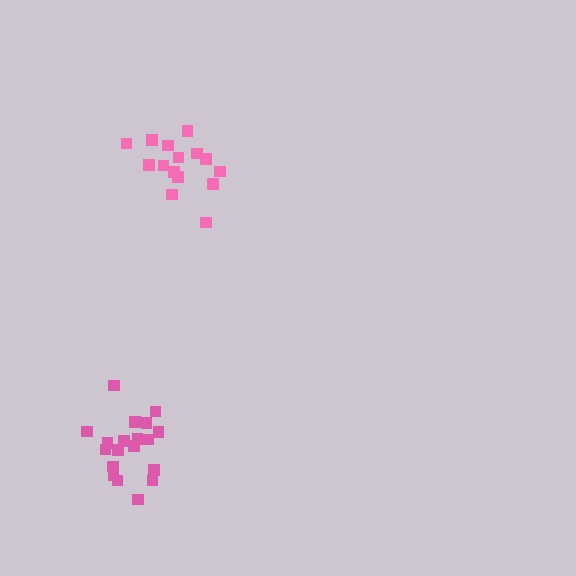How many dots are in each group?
Group 1: 19 dots, Group 2: 15 dots (34 total).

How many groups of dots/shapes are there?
There are 2 groups.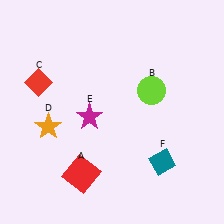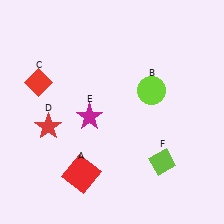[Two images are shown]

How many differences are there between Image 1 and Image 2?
There are 2 differences between the two images.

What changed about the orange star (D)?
In Image 1, D is orange. In Image 2, it changed to red.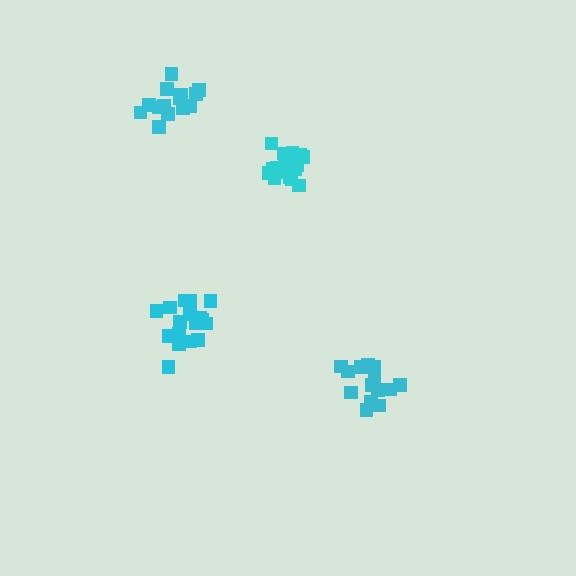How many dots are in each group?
Group 1: 18 dots, Group 2: 14 dots, Group 3: 19 dots, Group 4: 15 dots (66 total).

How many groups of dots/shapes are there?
There are 4 groups.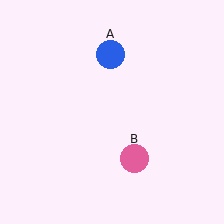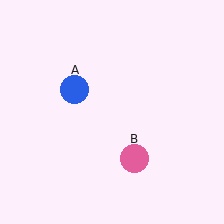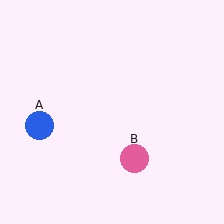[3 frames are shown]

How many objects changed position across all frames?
1 object changed position: blue circle (object A).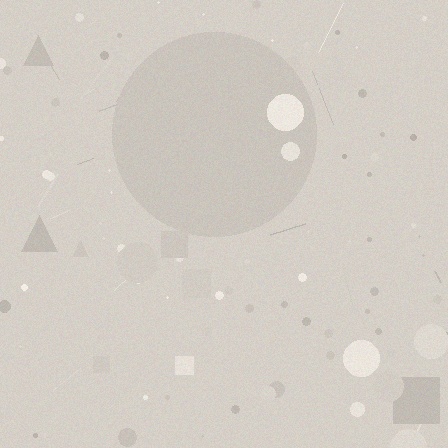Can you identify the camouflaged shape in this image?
The camouflaged shape is a circle.